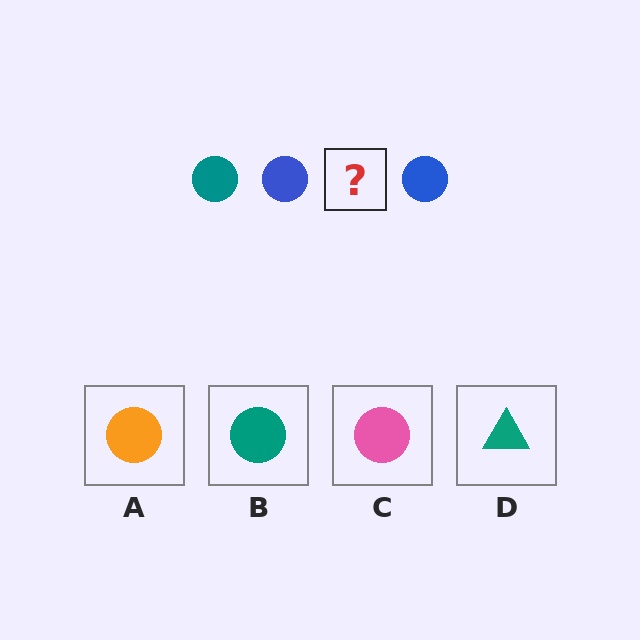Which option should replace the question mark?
Option B.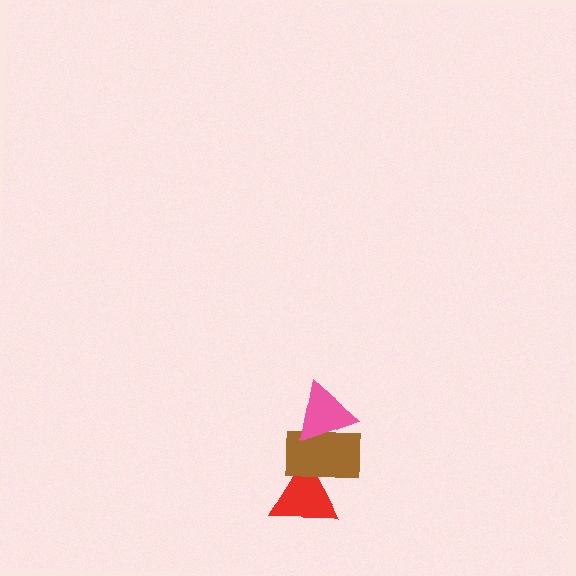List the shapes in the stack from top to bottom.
From top to bottom: the pink triangle, the brown rectangle, the red triangle.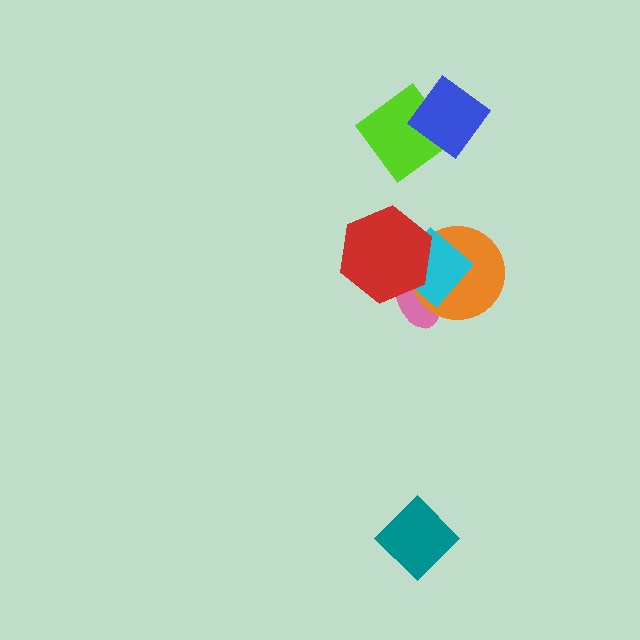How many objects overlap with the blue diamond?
1 object overlaps with the blue diamond.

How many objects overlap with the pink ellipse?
3 objects overlap with the pink ellipse.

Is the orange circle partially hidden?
Yes, it is partially covered by another shape.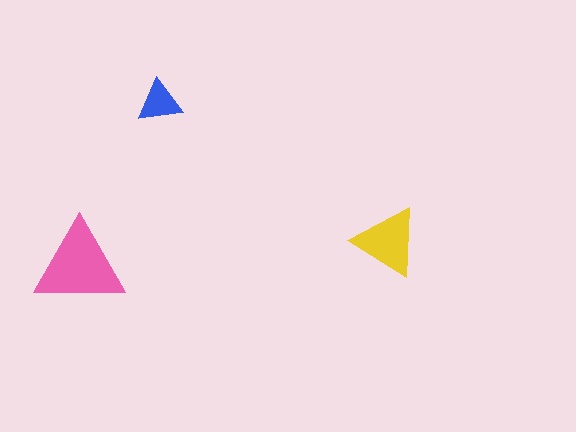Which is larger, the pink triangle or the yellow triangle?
The pink one.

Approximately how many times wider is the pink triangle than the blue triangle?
About 2 times wider.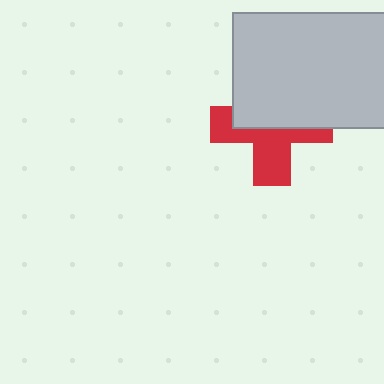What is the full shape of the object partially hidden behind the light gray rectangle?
The partially hidden object is a red cross.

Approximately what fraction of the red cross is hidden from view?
Roughly 51% of the red cross is hidden behind the light gray rectangle.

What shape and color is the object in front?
The object in front is a light gray rectangle.